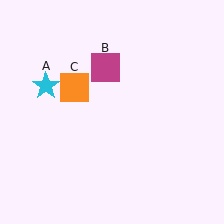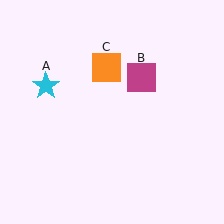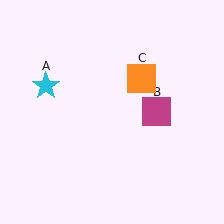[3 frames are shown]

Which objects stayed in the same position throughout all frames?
Cyan star (object A) remained stationary.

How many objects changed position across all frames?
2 objects changed position: magenta square (object B), orange square (object C).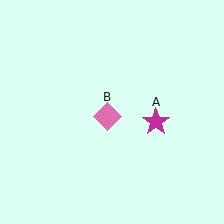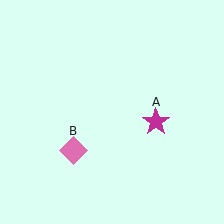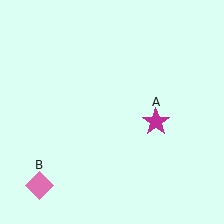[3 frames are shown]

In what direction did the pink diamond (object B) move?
The pink diamond (object B) moved down and to the left.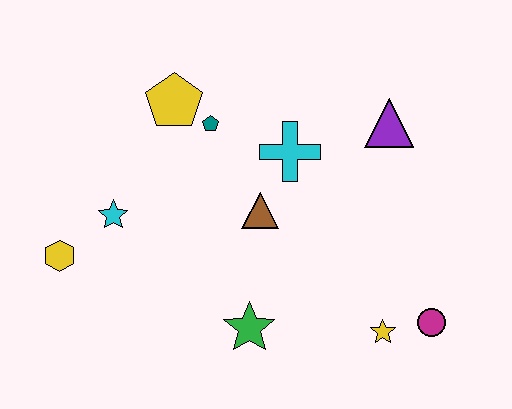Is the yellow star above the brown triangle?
No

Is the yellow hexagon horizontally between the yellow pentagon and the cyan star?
No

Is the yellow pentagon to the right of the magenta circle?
No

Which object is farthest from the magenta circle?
The yellow hexagon is farthest from the magenta circle.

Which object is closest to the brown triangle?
The cyan cross is closest to the brown triangle.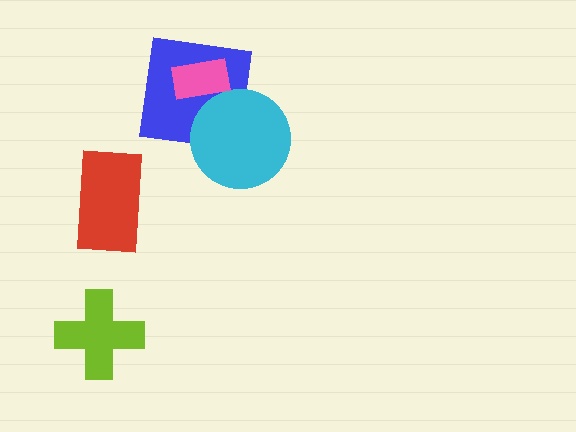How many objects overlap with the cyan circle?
1 object overlaps with the cyan circle.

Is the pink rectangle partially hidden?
No, no other shape covers it.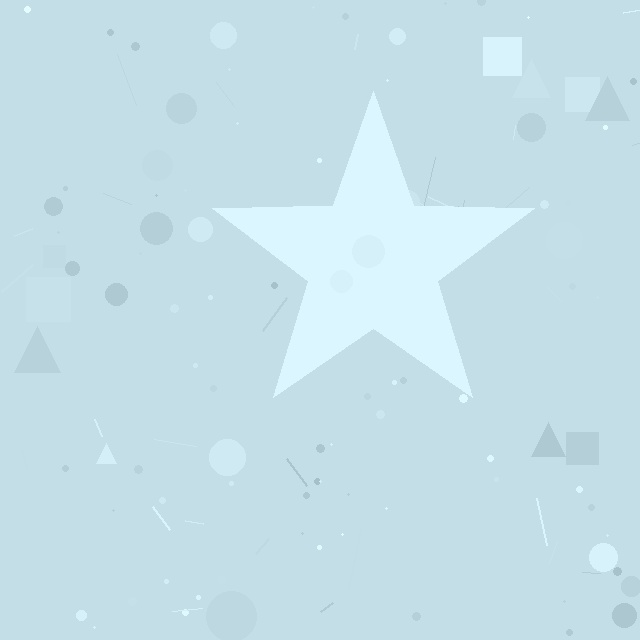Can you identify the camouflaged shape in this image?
The camouflaged shape is a star.